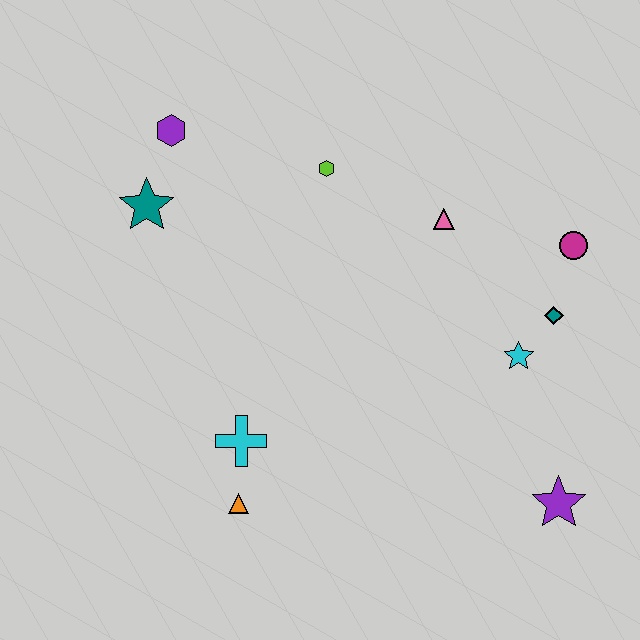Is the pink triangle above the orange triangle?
Yes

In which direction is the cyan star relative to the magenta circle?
The cyan star is below the magenta circle.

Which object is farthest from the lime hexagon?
The purple star is farthest from the lime hexagon.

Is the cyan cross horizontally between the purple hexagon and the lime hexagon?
Yes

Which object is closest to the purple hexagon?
The teal star is closest to the purple hexagon.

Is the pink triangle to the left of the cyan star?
Yes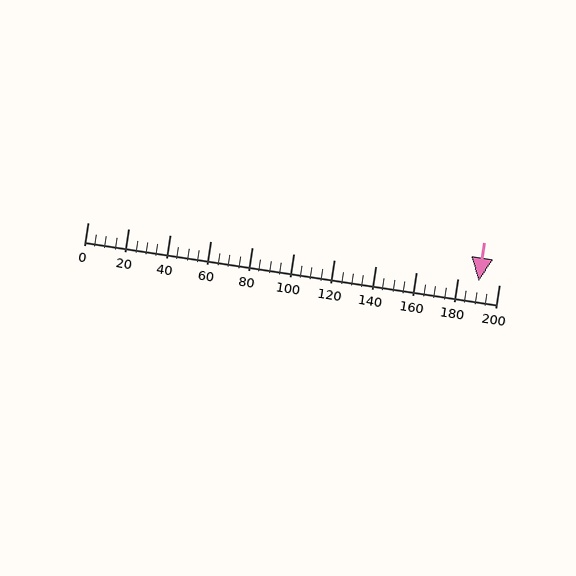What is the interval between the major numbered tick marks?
The major tick marks are spaced 20 units apart.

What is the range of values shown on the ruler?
The ruler shows values from 0 to 200.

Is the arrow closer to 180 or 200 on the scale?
The arrow is closer to 200.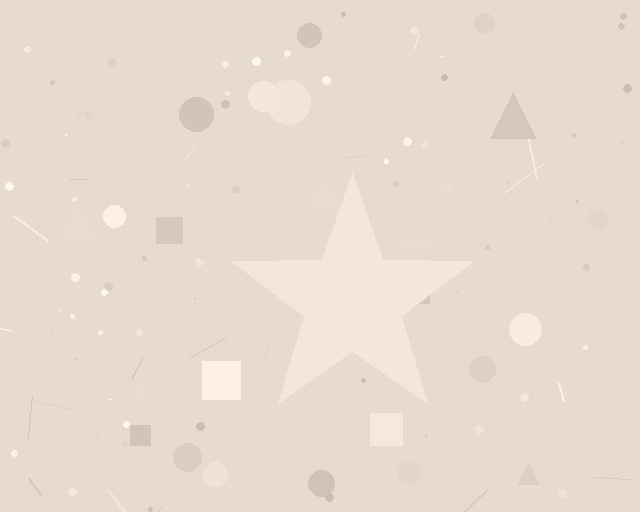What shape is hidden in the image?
A star is hidden in the image.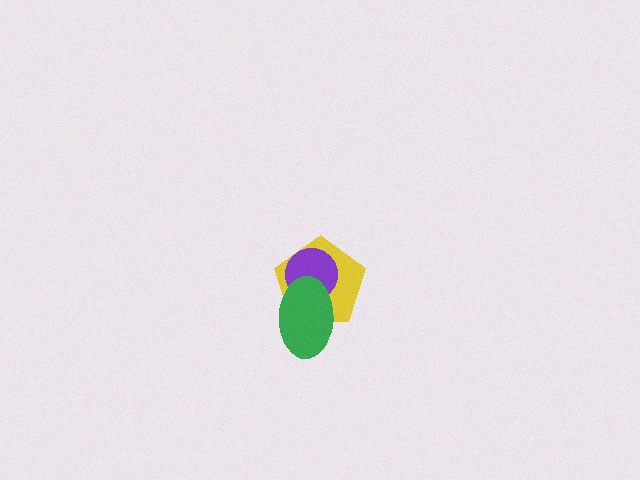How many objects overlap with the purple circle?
2 objects overlap with the purple circle.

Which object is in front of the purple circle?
The green ellipse is in front of the purple circle.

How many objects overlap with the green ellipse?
2 objects overlap with the green ellipse.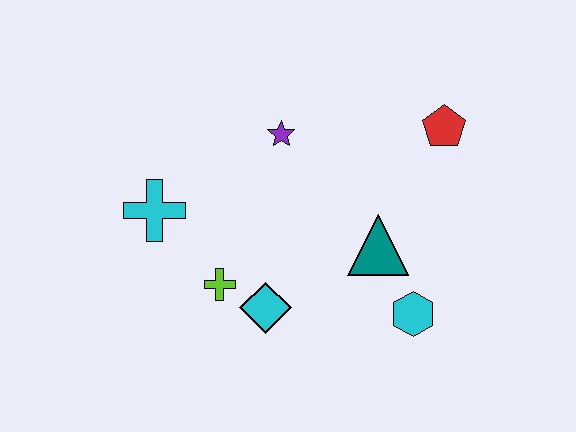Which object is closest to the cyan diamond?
The lime cross is closest to the cyan diamond.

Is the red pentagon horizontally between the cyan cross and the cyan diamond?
No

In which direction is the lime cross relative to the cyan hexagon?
The lime cross is to the left of the cyan hexagon.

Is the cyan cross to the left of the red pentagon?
Yes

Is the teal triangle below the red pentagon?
Yes